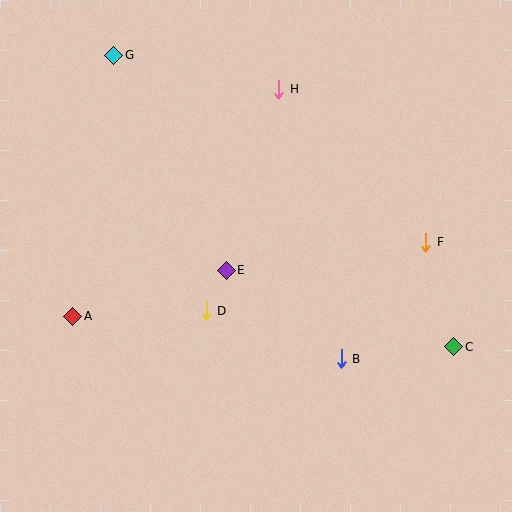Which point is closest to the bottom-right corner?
Point C is closest to the bottom-right corner.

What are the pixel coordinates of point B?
Point B is at (341, 359).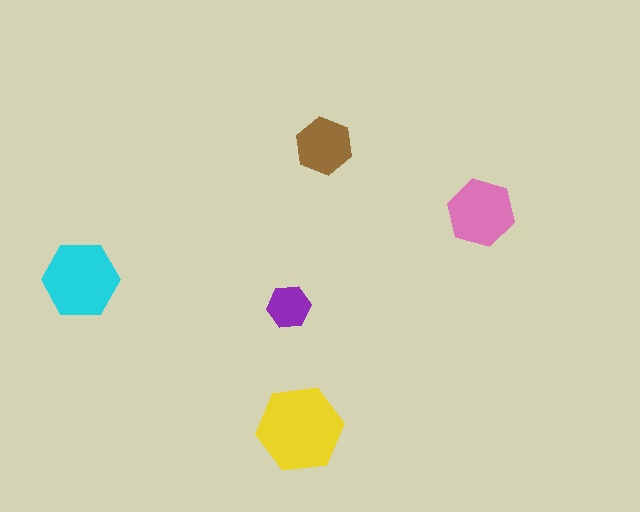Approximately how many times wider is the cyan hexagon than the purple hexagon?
About 2 times wider.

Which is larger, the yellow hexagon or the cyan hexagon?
The yellow one.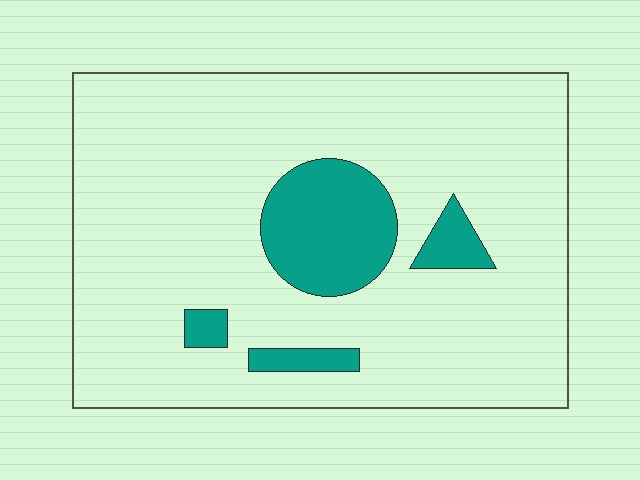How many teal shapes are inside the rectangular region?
4.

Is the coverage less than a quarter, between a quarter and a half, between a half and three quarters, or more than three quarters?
Less than a quarter.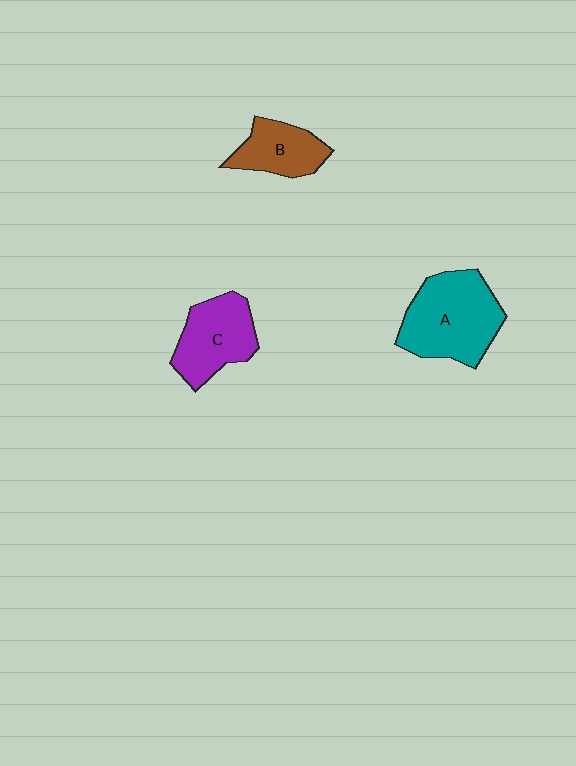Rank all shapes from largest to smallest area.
From largest to smallest: A (teal), C (purple), B (brown).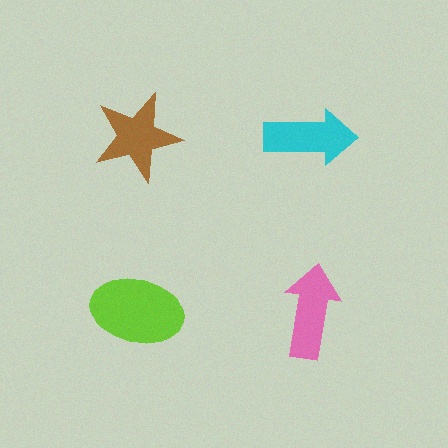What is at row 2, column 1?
A lime ellipse.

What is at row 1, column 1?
A brown star.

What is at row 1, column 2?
A cyan arrow.